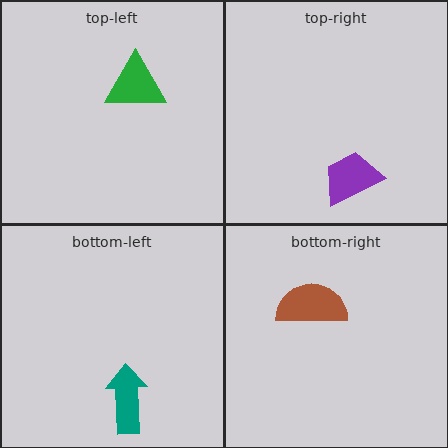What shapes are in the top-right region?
The purple trapezoid.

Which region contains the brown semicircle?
The bottom-right region.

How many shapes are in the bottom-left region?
1.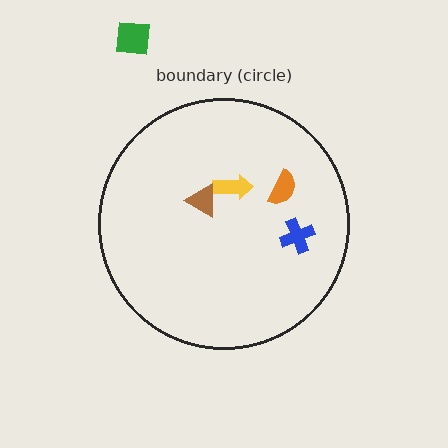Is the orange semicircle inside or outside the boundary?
Inside.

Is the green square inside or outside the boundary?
Outside.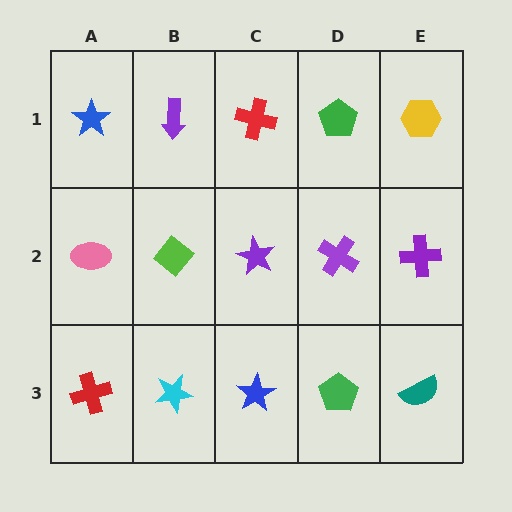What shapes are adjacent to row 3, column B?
A lime diamond (row 2, column B), a red cross (row 3, column A), a blue star (row 3, column C).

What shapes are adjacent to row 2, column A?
A blue star (row 1, column A), a red cross (row 3, column A), a lime diamond (row 2, column B).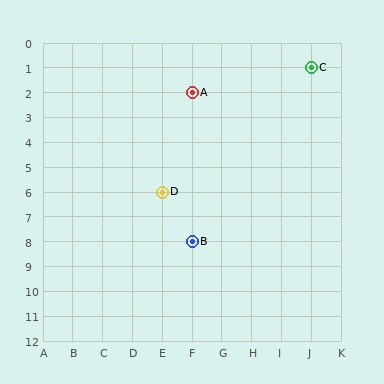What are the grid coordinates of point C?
Point C is at grid coordinates (J, 1).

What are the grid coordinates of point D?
Point D is at grid coordinates (E, 6).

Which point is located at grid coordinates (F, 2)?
Point A is at (F, 2).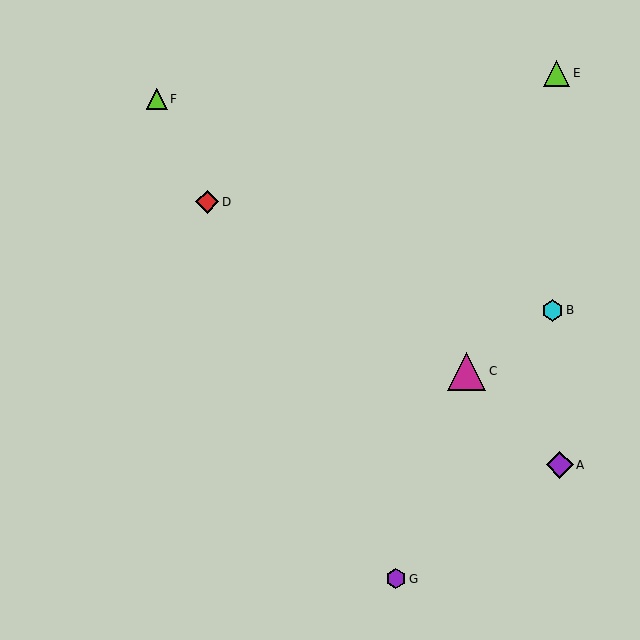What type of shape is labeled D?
Shape D is a red diamond.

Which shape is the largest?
The magenta triangle (labeled C) is the largest.